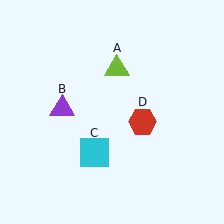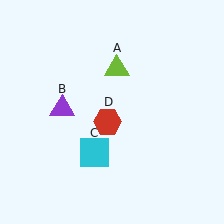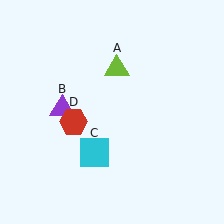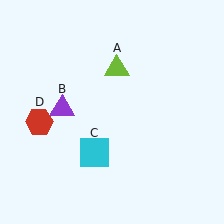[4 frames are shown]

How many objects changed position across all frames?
1 object changed position: red hexagon (object D).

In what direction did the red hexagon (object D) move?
The red hexagon (object D) moved left.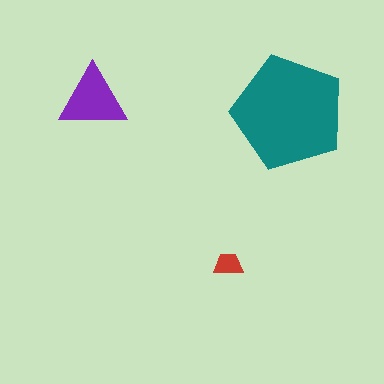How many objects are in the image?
There are 3 objects in the image.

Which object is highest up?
The purple triangle is topmost.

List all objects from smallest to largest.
The red trapezoid, the purple triangle, the teal pentagon.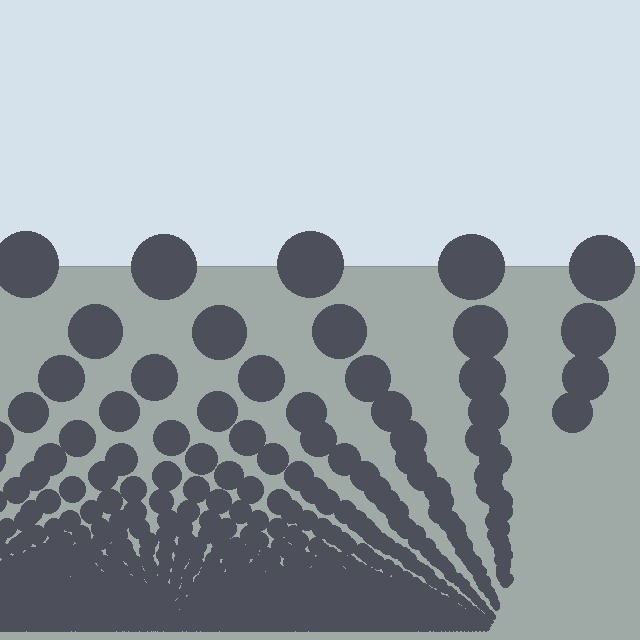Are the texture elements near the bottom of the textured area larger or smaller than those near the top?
Smaller. The gradient is inverted — elements near the bottom are smaller and denser.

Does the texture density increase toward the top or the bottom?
Density increases toward the bottom.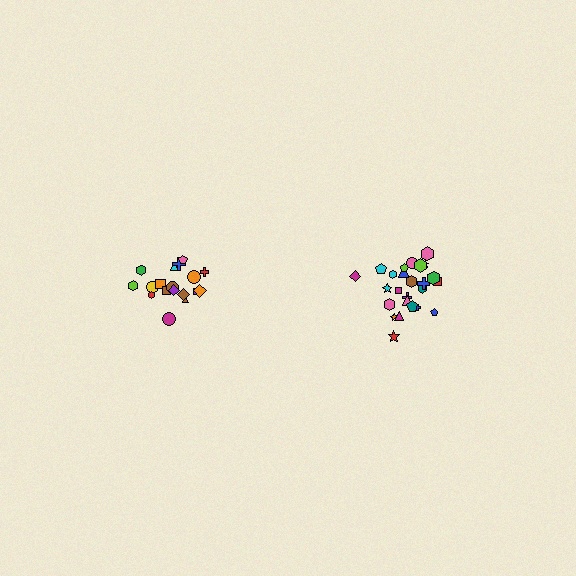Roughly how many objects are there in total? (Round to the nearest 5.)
Roughly 45 objects in total.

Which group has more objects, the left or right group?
The right group.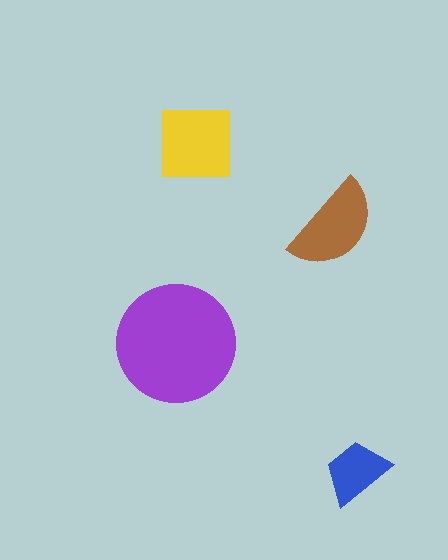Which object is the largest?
The purple circle.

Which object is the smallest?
The blue trapezoid.